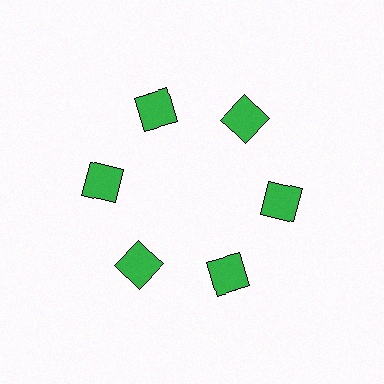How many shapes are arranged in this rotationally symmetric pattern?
There are 6 shapes, arranged in 6 groups of 1.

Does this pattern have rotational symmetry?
Yes, this pattern has 6-fold rotational symmetry. It looks the same after rotating 60 degrees around the center.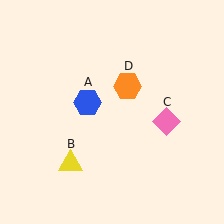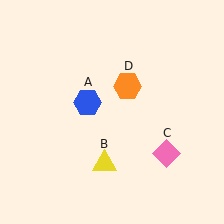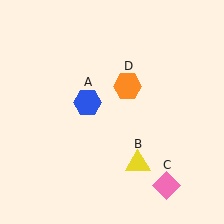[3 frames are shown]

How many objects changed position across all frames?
2 objects changed position: yellow triangle (object B), pink diamond (object C).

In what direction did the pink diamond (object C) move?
The pink diamond (object C) moved down.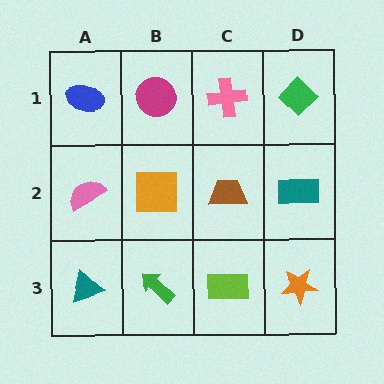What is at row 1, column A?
A blue ellipse.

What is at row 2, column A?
A pink semicircle.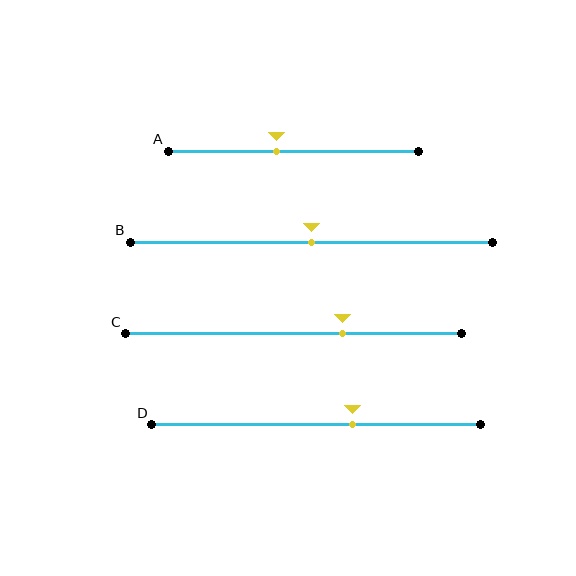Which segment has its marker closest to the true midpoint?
Segment B has its marker closest to the true midpoint.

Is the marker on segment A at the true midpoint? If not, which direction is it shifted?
No, the marker on segment A is shifted to the left by about 7% of the segment length.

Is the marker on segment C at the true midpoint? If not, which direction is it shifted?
No, the marker on segment C is shifted to the right by about 15% of the segment length.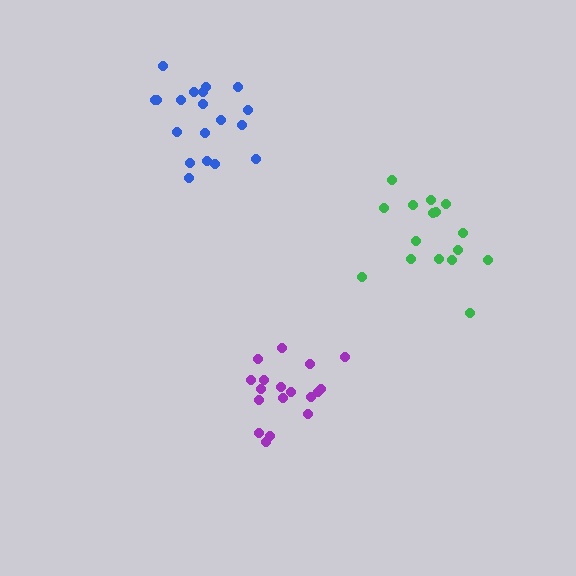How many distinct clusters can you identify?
There are 3 distinct clusters.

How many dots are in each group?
Group 1: 18 dots, Group 2: 19 dots, Group 3: 16 dots (53 total).